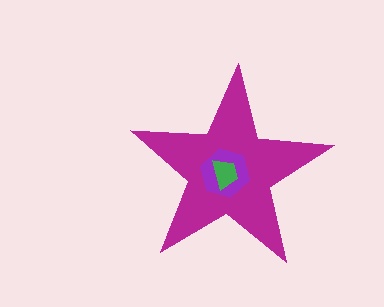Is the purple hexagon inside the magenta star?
Yes.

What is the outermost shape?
The magenta star.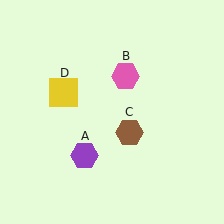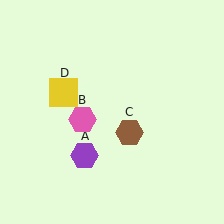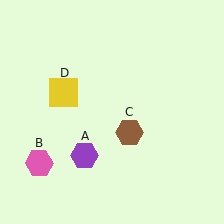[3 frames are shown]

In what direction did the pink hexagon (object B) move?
The pink hexagon (object B) moved down and to the left.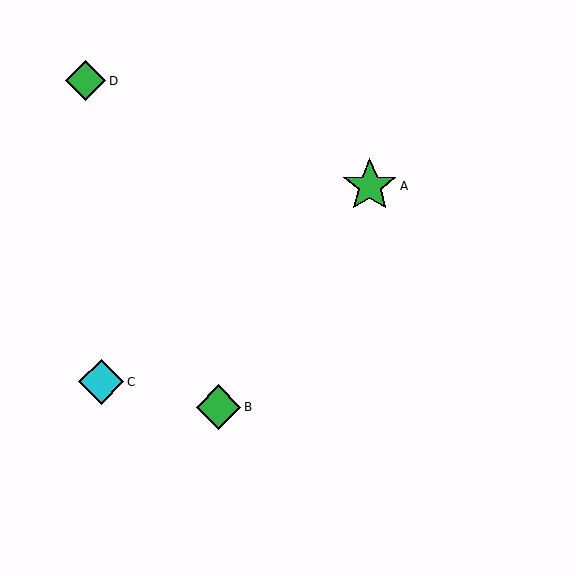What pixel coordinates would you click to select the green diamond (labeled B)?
Click at (219, 407) to select the green diamond B.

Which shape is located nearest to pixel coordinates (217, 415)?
The green diamond (labeled B) at (219, 407) is nearest to that location.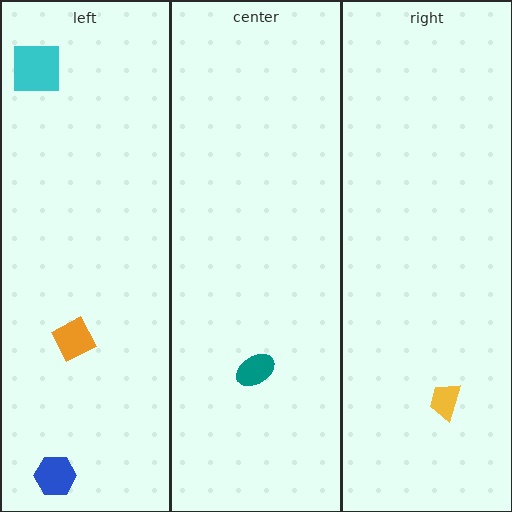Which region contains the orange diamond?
The left region.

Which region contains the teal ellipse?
The center region.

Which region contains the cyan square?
The left region.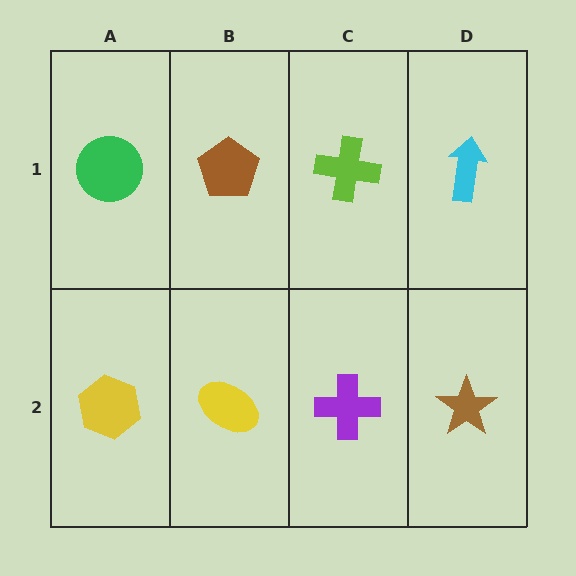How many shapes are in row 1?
4 shapes.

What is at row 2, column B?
A yellow ellipse.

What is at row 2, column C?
A purple cross.